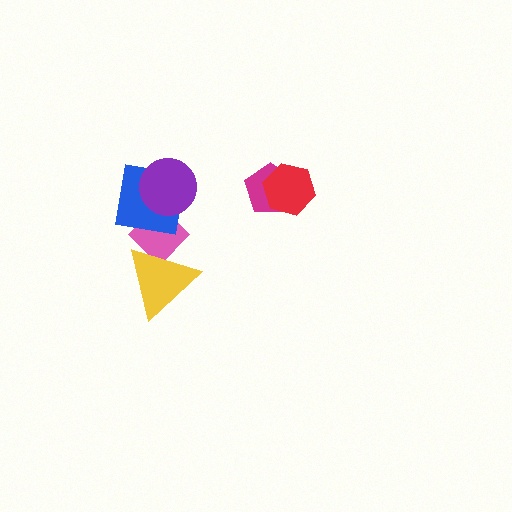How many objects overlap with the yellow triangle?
1 object overlaps with the yellow triangle.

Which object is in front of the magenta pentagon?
The red hexagon is in front of the magenta pentagon.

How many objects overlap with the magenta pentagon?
1 object overlaps with the magenta pentagon.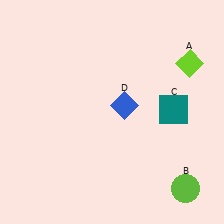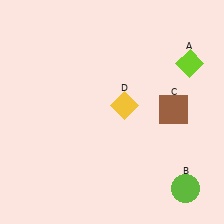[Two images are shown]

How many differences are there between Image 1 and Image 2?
There are 2 differences between the two images.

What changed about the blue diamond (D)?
In Image 1, D is blue. In Image 2, it changed to yellow.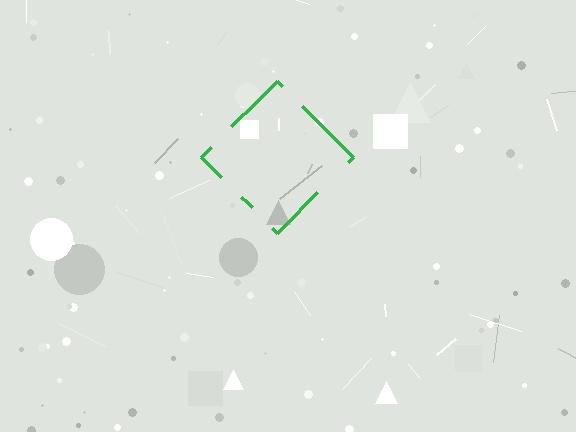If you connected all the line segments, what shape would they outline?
They would outline a diamond.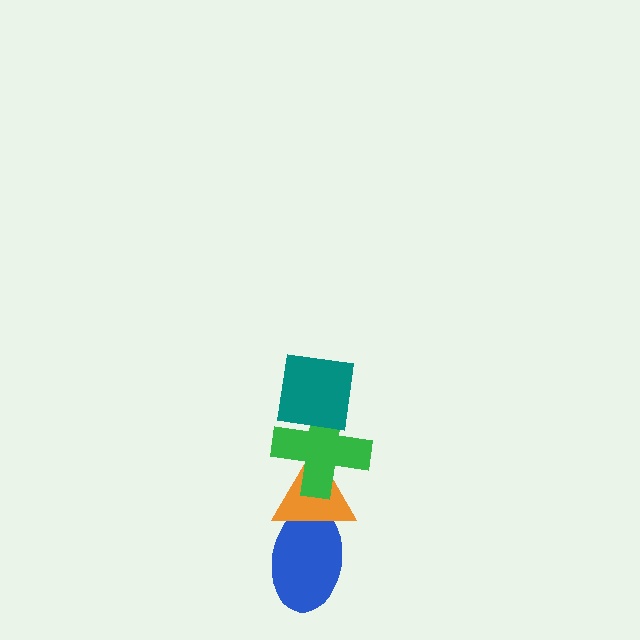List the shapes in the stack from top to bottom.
From top to bottom: the teal square, the green cross, the orange triangle, the blue ellipse.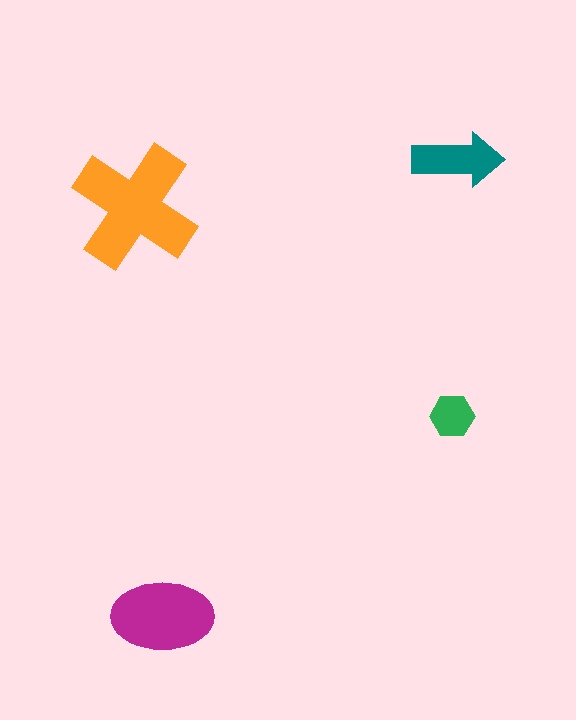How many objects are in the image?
There are 4 objects in the image.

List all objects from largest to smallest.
The orange cross, the magenta ellipse, the teal arrow, the green hexagon.